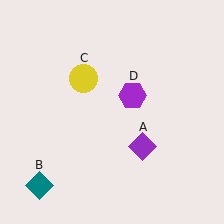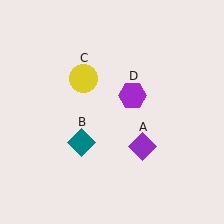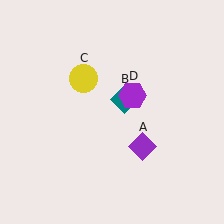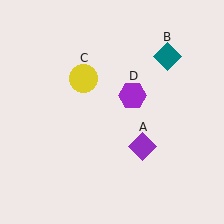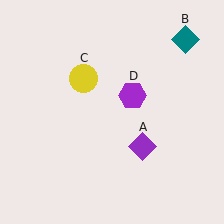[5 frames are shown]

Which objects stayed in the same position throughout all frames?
Purple diamond (object A) and yellow circle (object C) and purple hexagon (object D) remained stationary.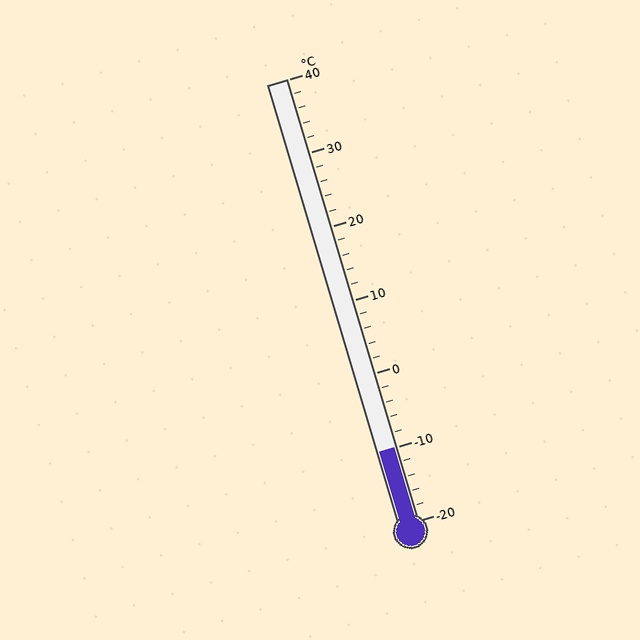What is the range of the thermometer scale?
The thermometer scale ranges from -20°C to 40°C.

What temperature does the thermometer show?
The thermometer shows approximately -10°C.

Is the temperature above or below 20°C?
The temperature is below 20°C.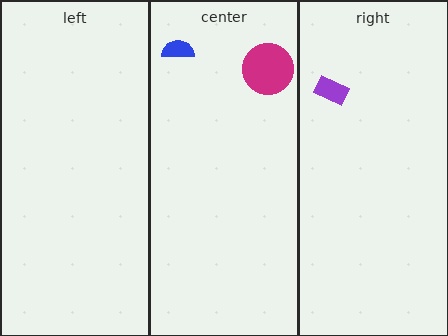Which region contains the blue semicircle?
The center region.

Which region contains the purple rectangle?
The right region.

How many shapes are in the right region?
1.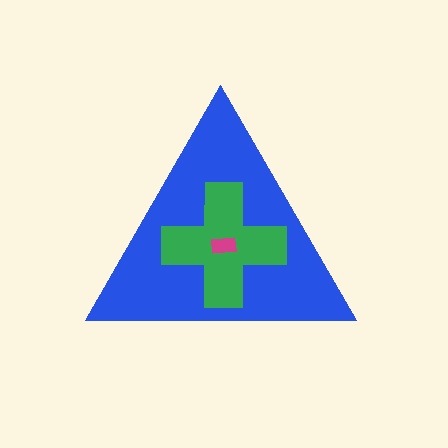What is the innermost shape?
The magenta rectangle.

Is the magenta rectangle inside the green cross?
Yes.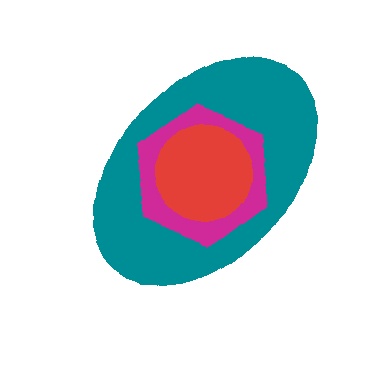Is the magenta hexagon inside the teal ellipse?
Yes.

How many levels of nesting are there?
3.